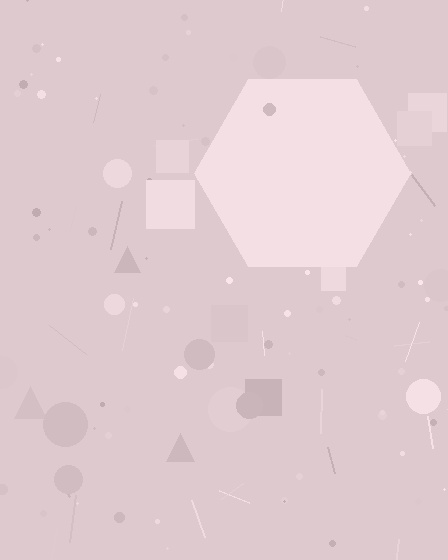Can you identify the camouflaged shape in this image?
The camouflaged shape is a hexagon.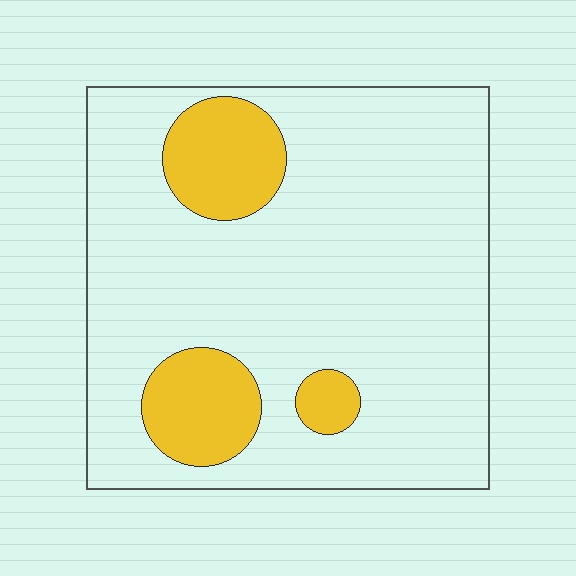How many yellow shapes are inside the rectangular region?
3.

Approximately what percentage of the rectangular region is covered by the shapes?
Approximately 15%.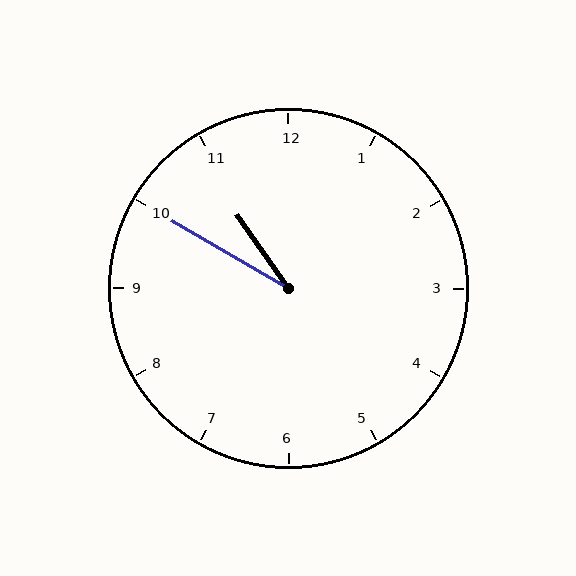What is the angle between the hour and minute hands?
Approximately 25 degrees.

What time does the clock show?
10:50.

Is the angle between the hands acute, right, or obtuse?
It is acute.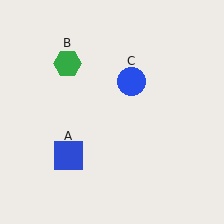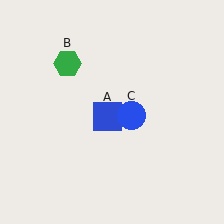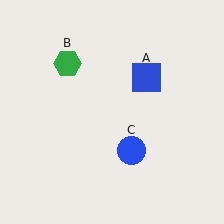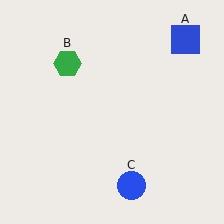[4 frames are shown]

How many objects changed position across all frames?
2 objects changed position: blue square (object A), blue circle (object C).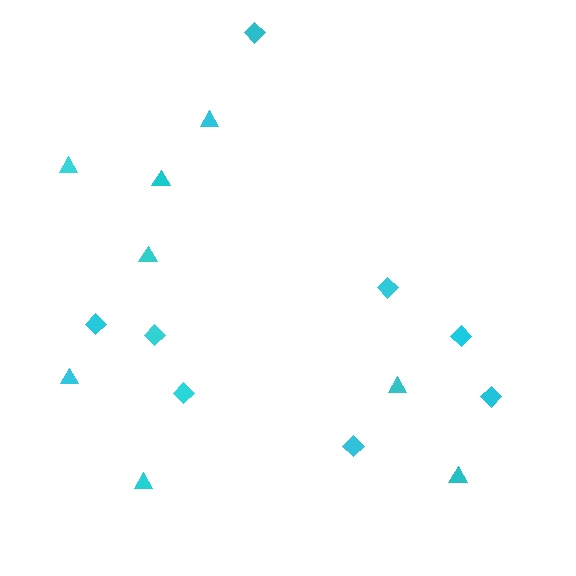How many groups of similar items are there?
There are 2 groups: one group of triangles (8) and one group of diamonds (8).